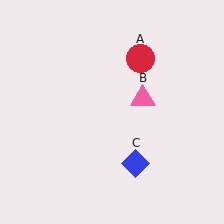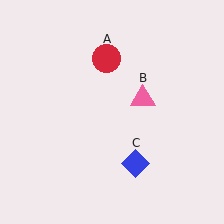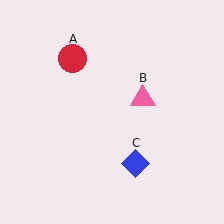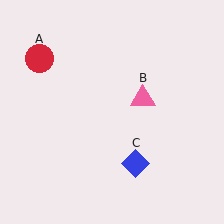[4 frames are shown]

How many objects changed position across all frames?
1 object changed position: red circle (object A).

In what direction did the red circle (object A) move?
The red circle (object A) moved left.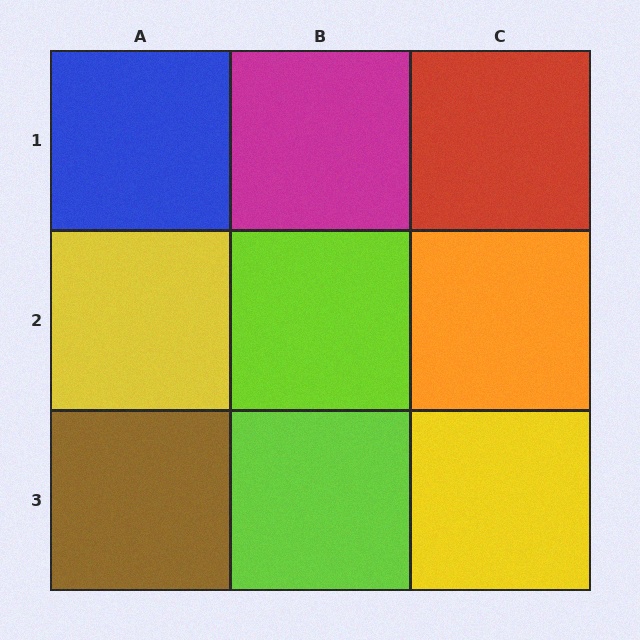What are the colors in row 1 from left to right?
Blue, magenta, red.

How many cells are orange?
1 cell is orange.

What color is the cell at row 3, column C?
Yellow.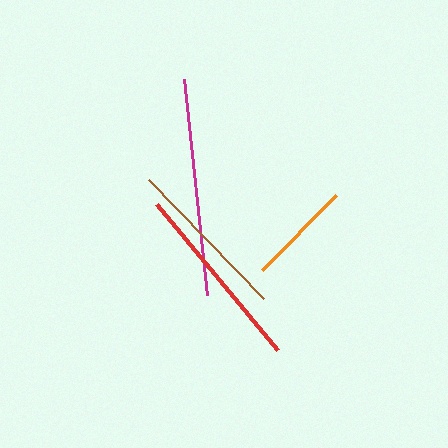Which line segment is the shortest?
The orange line is the shortest at approximately 105 pixels.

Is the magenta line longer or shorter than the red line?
The magenta line is longer than the red line.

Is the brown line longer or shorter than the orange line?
The brown line is longer than the orange line.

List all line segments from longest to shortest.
From longest to shortest: magenta, red, brown, orange.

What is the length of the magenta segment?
The magenta segment is approximately 217 pixels long.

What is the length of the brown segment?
The brown segment is approximately 166 pixels long.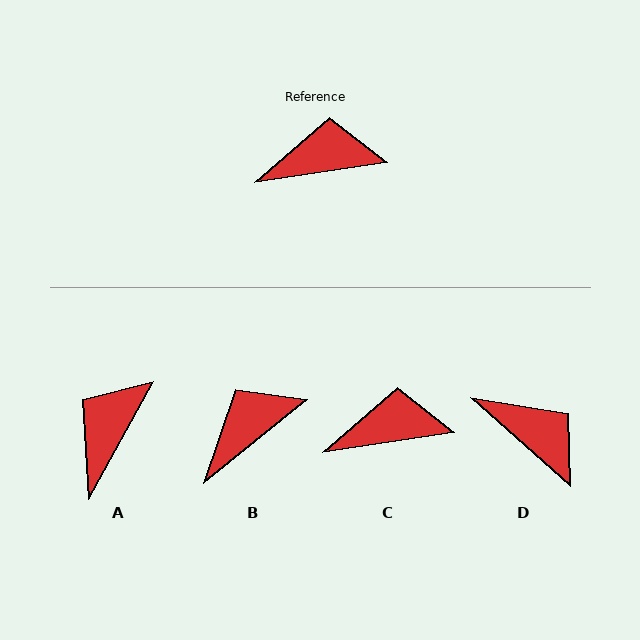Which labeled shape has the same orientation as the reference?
C.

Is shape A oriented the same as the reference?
No, it is off by about 52 degrees.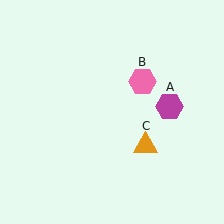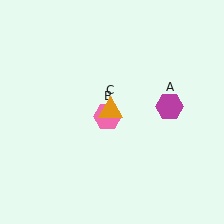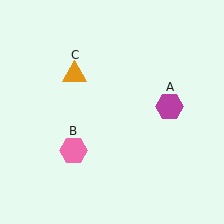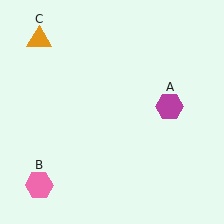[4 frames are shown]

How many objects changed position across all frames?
2 objects changed position: pink hexagon (object B), orange triangle (object C).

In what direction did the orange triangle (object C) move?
The orange triangle (object C) moved up and to the left.